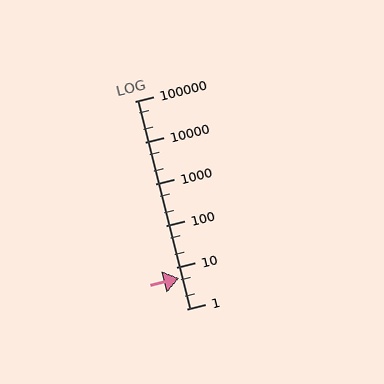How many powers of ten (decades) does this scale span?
The scale spans 5 decades, from 1 to 100000.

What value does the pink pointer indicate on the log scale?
The pointer indicates approximately 5.4.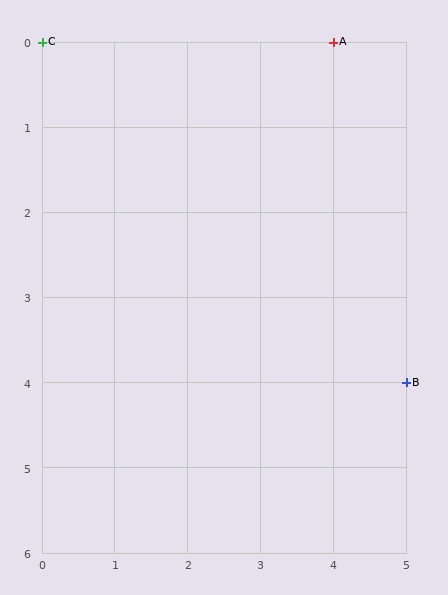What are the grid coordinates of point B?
Point B is at grid coordinates (5, 4).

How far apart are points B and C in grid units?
Points B and C are 5 columns and 4 rows apart (about 6.4 grid units diagonally).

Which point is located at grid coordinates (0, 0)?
Point C is at (0, 0).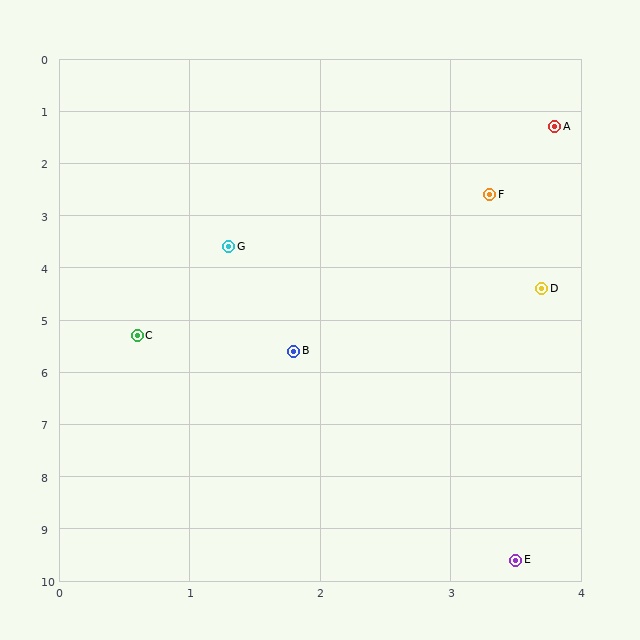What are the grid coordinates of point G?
Point G is at approximately (1.3, 3.6).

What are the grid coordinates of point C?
Point C is at approximately (0.6, 5.3).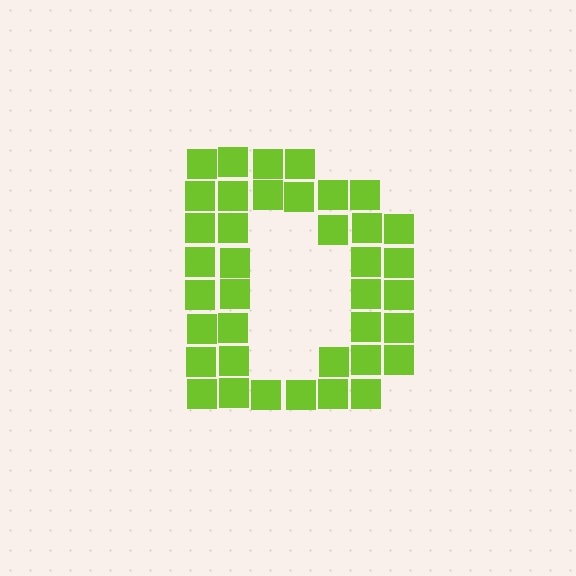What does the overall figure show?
The overall figure shows the letter D.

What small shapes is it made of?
It is made of small squares.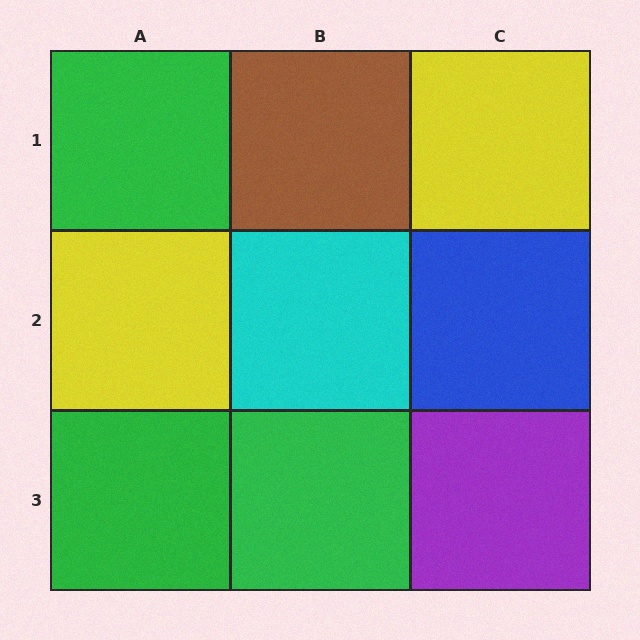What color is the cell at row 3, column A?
Green.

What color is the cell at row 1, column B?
Brown.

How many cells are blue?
1 cell is blue.